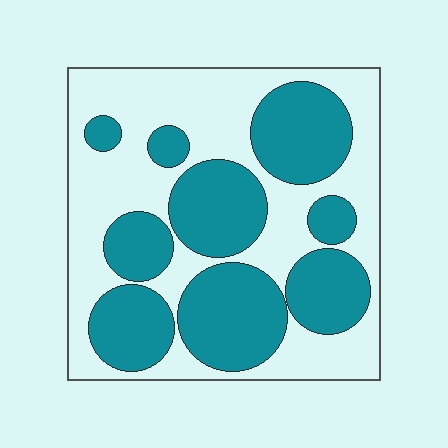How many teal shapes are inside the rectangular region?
9.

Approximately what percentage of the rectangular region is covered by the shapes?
Approximately 45%.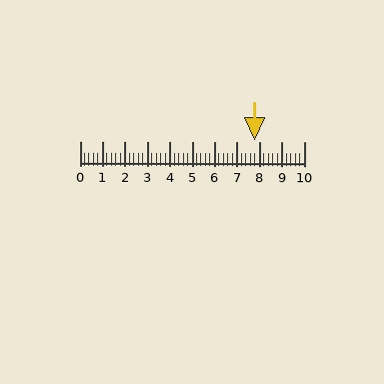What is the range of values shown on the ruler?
The ruler shows values from 0 to 10.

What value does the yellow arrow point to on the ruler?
The yellow arrow points to approximately 7.8.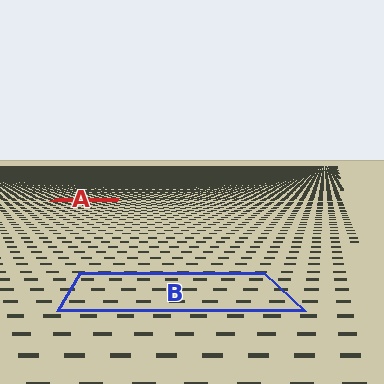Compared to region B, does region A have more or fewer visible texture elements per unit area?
Region A has more texture elements per unit area — they are packed more densely because it is farther away.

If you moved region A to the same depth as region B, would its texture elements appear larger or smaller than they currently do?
They would appear larger. At a closer depth, the same texture elements are projected at a bigger on-screen size.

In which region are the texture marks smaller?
The texture marks are smaller in region A, because it is farther away.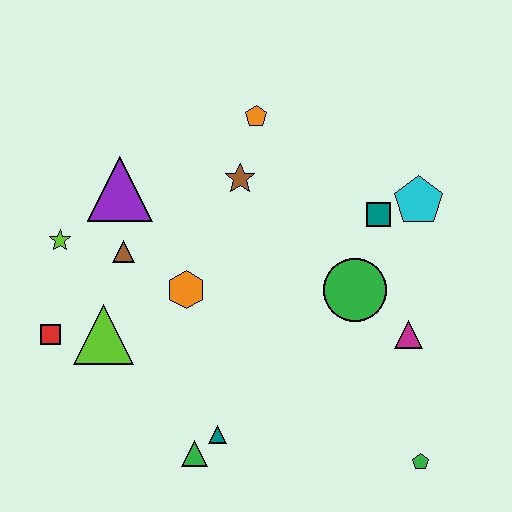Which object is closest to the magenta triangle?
The green circle is closest to the magenta triangle.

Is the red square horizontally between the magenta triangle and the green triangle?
No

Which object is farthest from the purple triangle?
The green pentagon is farthest from the purple triangle.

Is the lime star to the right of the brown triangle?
No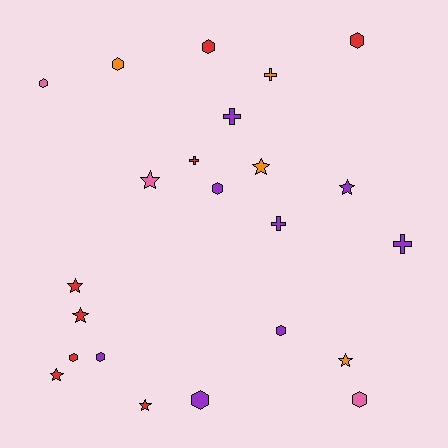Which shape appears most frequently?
Hexagon, with 10 objects.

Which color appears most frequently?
Red, with 8 objects.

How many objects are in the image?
There are 23 objects.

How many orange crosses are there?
There is 1 orange cross.